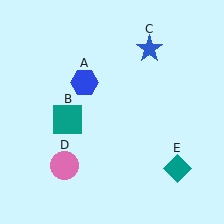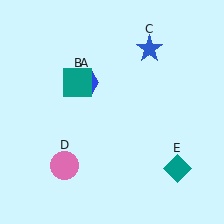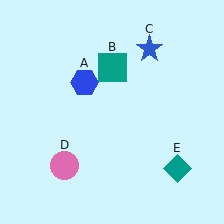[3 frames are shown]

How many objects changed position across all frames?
1 object changed position: teal square (object B).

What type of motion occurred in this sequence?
The teal square (object B) rotated clockwise around the center of the scene.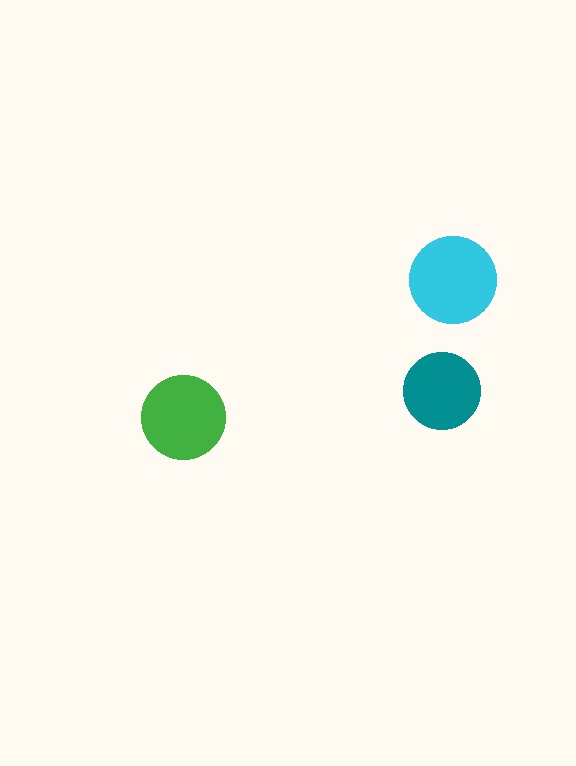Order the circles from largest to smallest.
the cyan one, the green one, the teal one.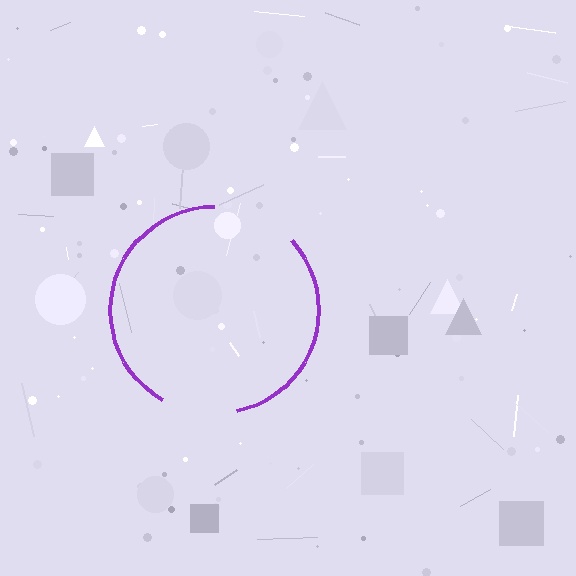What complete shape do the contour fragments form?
The contour fragments form a circle.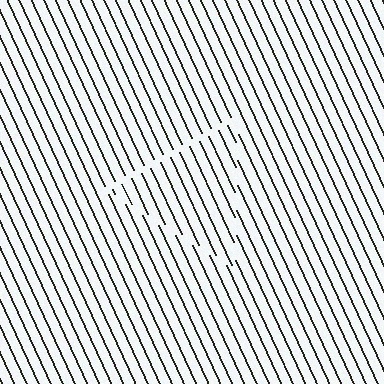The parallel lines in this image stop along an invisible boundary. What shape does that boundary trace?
An illusory triangle. The interior of the shape contains the same grating, shifted by half a period — the contour is defined by the phase discontinuity where line-ends from the inner and outer gratings abut.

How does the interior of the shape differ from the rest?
The interior of the shape contains the same grating, shifted by half a period — the contour is defined by the phase discontinuity where line-ends from the inner and outer gratings abut.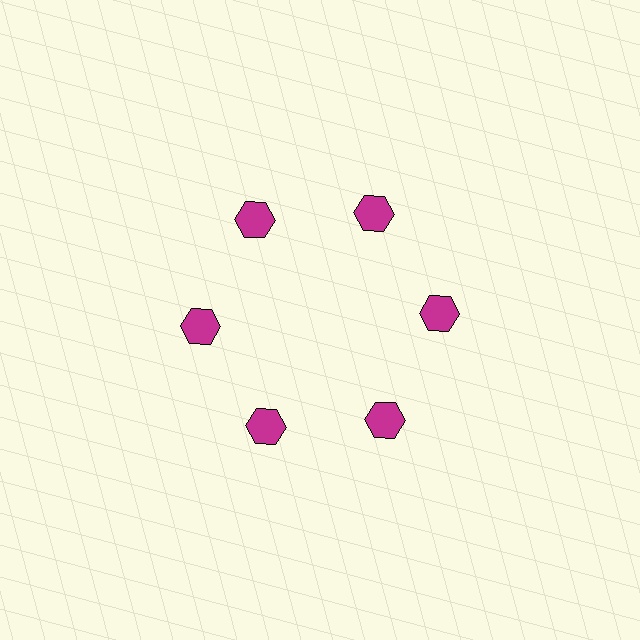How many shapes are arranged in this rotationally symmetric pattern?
There are 6 shapes, arranged in 6 groups of 1.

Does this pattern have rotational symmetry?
Yes, this pattern has 6-fold rotational symmetry. It looks the same after rotating 60 degrees around the center.